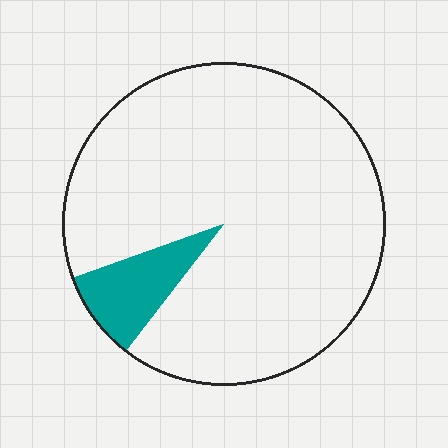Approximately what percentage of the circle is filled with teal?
Approximately 10%.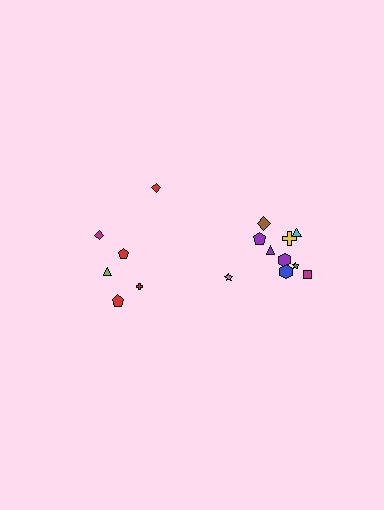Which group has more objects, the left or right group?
The right group.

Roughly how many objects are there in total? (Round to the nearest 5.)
Roughly 15 objects in total.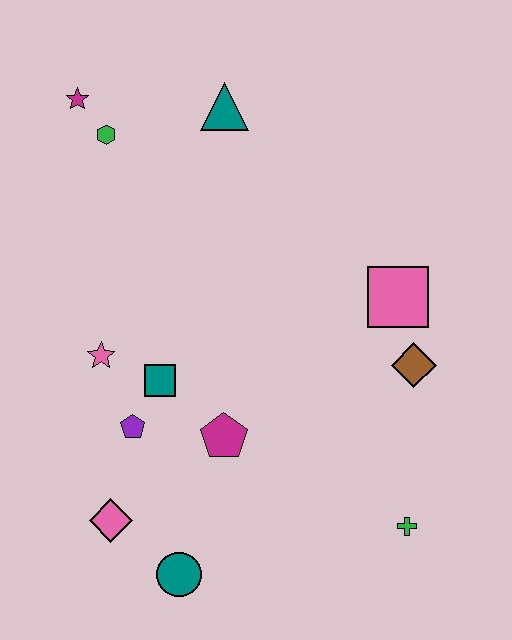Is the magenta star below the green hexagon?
No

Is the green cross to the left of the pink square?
No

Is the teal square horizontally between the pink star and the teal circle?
Yes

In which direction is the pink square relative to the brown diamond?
The pink square is above the brown diamond.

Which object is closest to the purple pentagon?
The teal square is closest to the purple pentagon.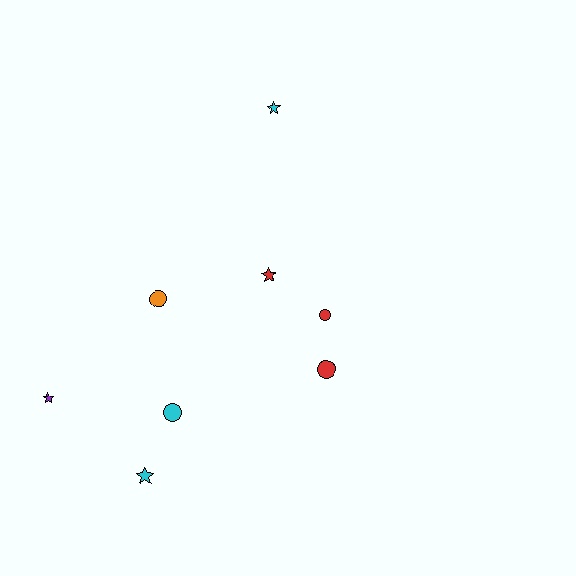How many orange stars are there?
There are no orange stars.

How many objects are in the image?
There are 8 objects.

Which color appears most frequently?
Cyan, with 3 objects.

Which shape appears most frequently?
Star, with 4 objects.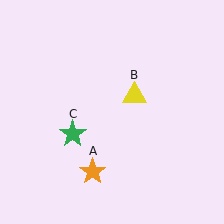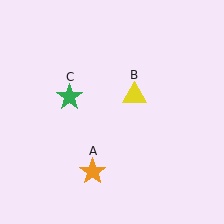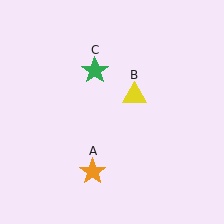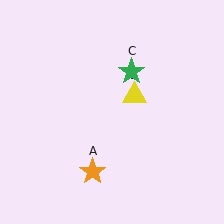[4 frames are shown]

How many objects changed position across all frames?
1 object changed position: green star (object C).